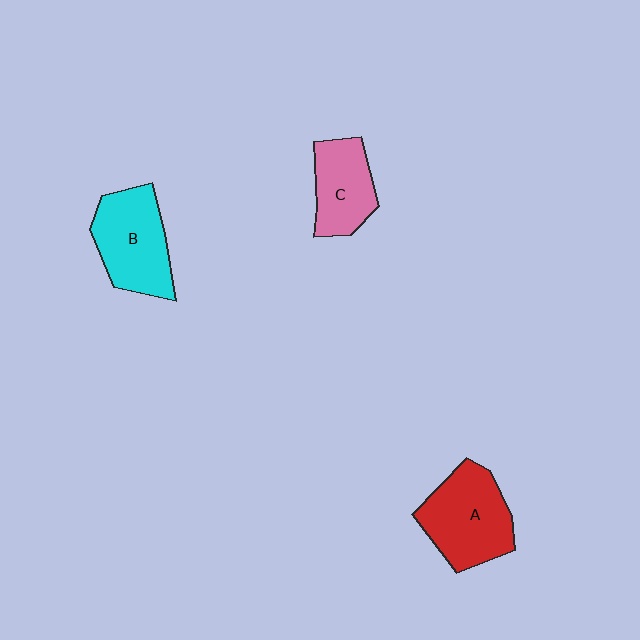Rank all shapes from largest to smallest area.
From largest to smallest: A (red), B (cyan), C (pink).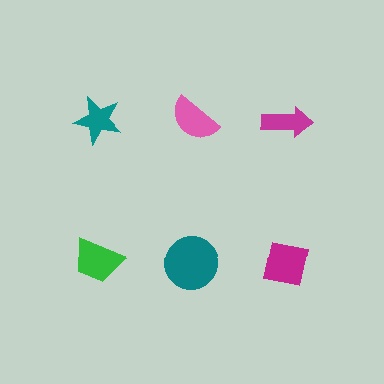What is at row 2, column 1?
A green trapezoid.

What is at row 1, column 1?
A teal star.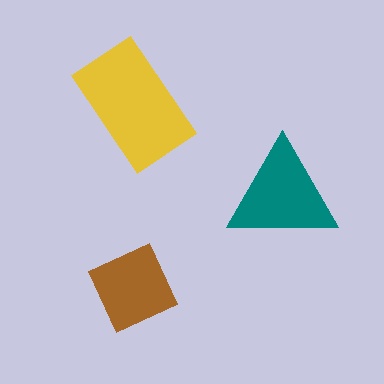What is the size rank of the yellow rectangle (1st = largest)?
1st.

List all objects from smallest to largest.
The brown square, the teal triangle, the yellow rectangle.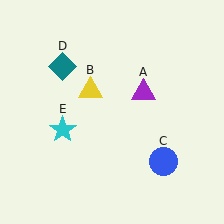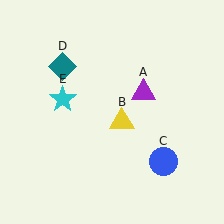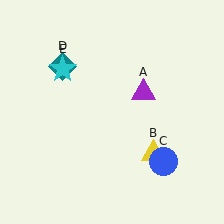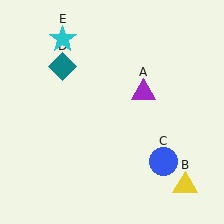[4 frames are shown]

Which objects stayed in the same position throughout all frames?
Purple triangle (object A) and blue circle (object C) and teal diamond (object D) remained stationary.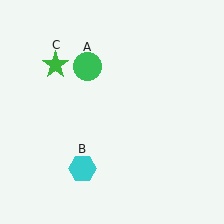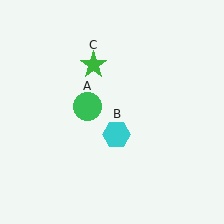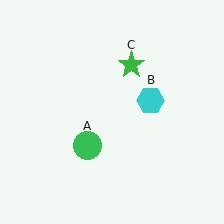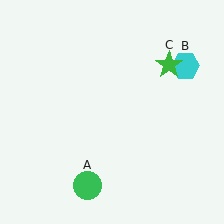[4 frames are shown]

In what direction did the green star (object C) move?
The green star (object C) moved right.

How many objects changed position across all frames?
3 objects changed position: green circle (object A), cyan hexagon (object B), green star (object C).